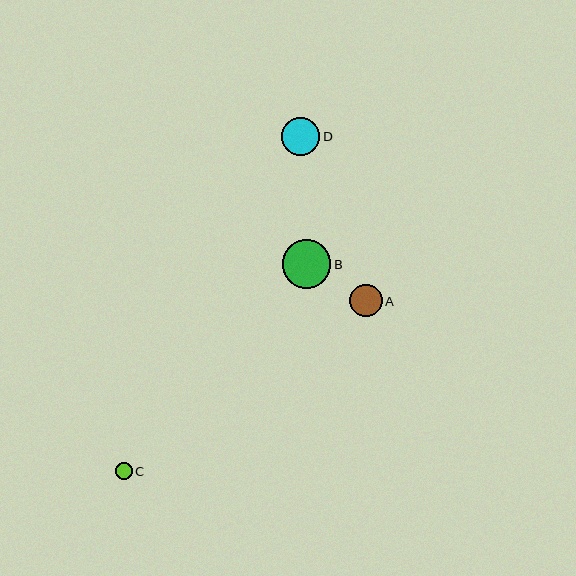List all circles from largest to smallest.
From largest to smallest: B, D, A, C.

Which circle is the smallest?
Circle C is the smallest with a size of approximately 17 pixels.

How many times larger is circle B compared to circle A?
Circle B is approximately 1.5 times the size of circle A.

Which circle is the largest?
Circle B is the largest with a size of approximately 49 pixels.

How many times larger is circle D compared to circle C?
Circle D is approximately 2.2 times the size of circle C.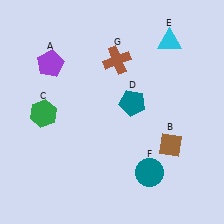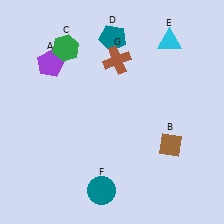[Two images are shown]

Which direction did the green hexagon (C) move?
The green hexagon (C) moved up.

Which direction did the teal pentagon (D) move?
The teal pentagon (D) moved up.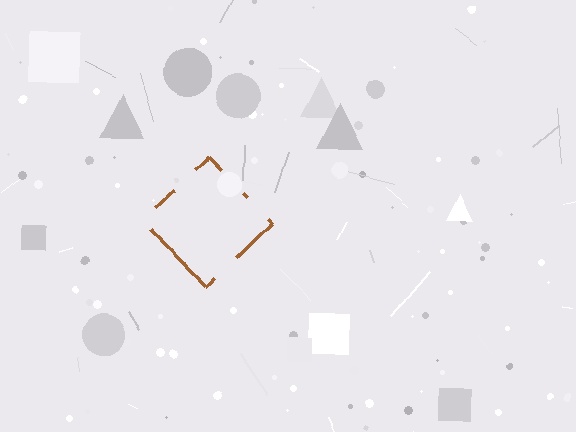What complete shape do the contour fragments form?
The contour fragments form a diamond.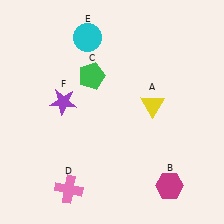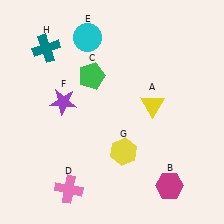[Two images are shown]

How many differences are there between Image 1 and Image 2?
There are 2 differences between the two images.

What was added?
A yellow hexagon (G), a teal cross (H) were added in Image 2.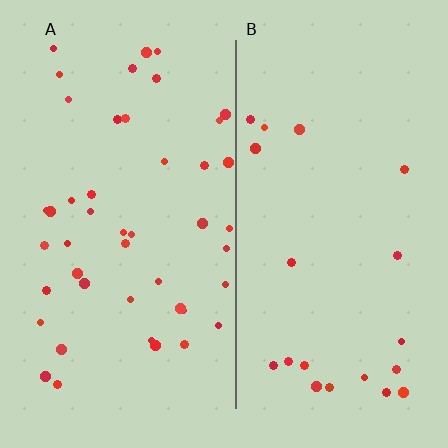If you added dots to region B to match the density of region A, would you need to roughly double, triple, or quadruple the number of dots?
Approximately double.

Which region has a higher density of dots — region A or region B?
A (the left).